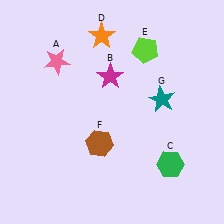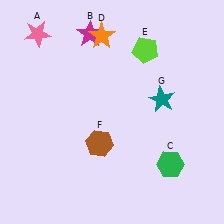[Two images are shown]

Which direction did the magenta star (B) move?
The magenta star (B) moved up.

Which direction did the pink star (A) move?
The pink star (A) moved up.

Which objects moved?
The objects that moved are: the pink star (A), the magenta star (B).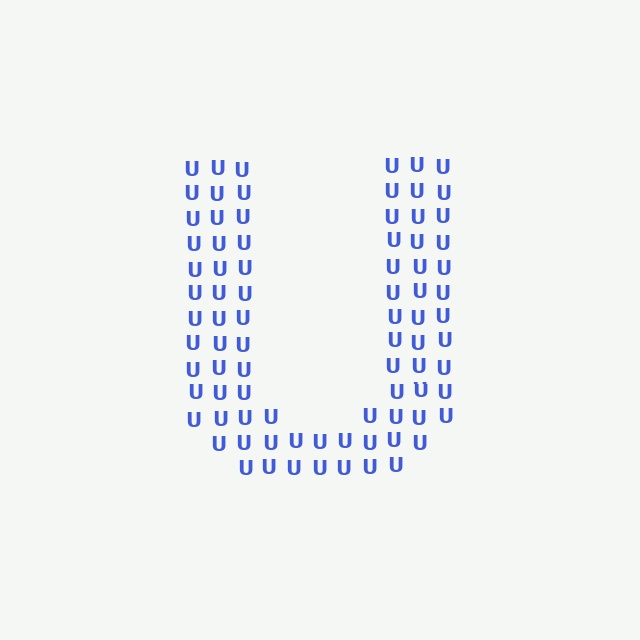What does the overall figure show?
The overall figure shows the letter U.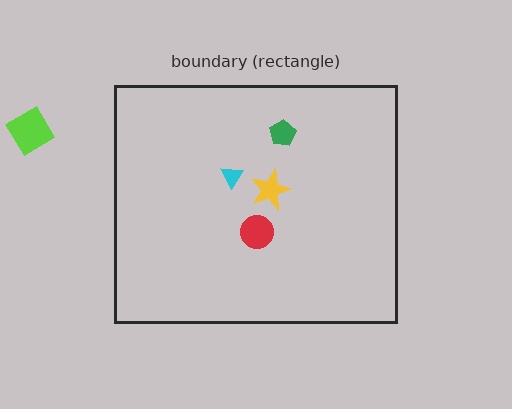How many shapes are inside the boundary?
4 inside, 1 outside.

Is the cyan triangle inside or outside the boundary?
Inside.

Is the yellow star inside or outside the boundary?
Inside.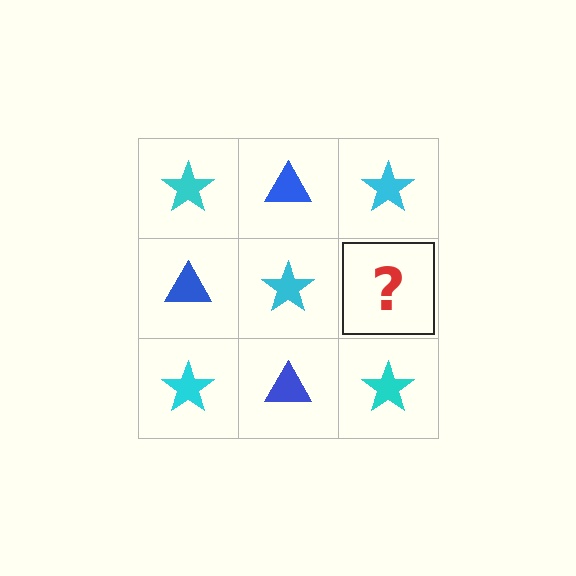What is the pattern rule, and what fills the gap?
The rule is that it alternates cyan star and blue triangle in a checkerboard pattern. The gap should be filled with a blue triangle.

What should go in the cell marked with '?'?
The missing cell should contain a blue triangle.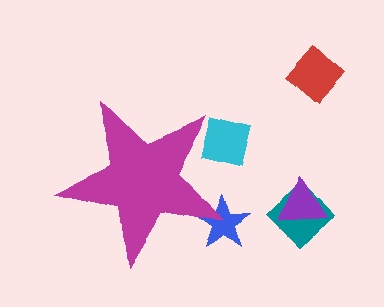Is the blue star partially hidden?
Yes, the blue star is partially hidden behind the magenta star.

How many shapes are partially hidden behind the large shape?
2 shapes are partially hidden.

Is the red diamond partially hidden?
No, the red diamond is fully visible.